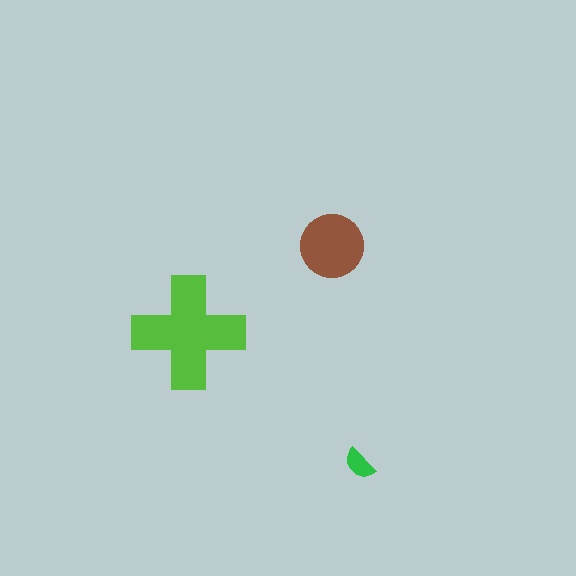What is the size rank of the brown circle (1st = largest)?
2nd.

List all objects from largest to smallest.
The lime cross, the brown circle, the green semicircle.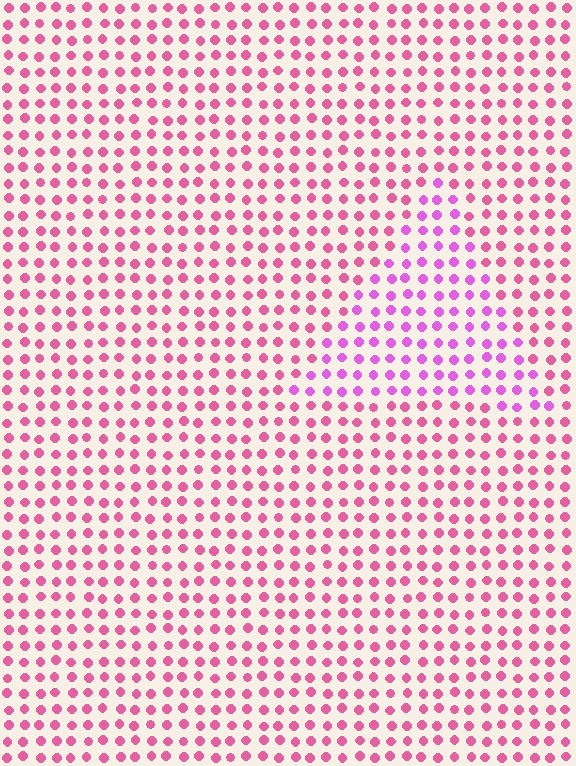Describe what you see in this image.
The image is filled with small pink elements in a uniform arrangement. A triangle-shaped region is visible where the elements are tinted to a slightly different hue, forming a subtle color boundary.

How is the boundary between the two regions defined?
The boundary is defined purely by a slight shift in hue (about 33 degrees). Spacing, size, and orientation are identical on both sides.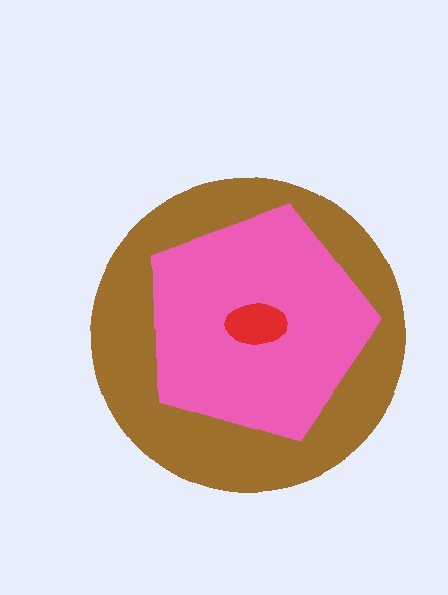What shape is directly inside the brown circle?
The pink pentagon.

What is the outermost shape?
The brown circle.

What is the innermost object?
The red ellipse.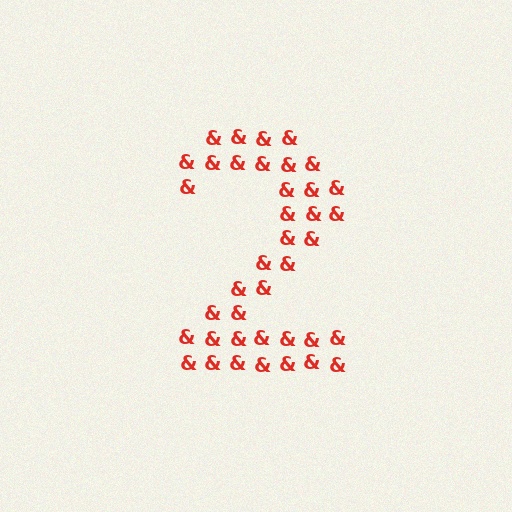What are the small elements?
The small elements are ampersands.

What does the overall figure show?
The overall figure shows the digit 2.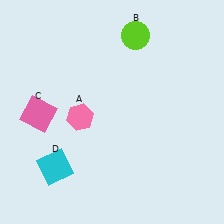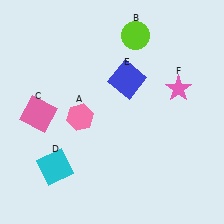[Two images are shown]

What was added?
A blue square (E), a pink star (F) were added in Image 2.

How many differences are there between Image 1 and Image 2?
There are 2 differences between the two images.